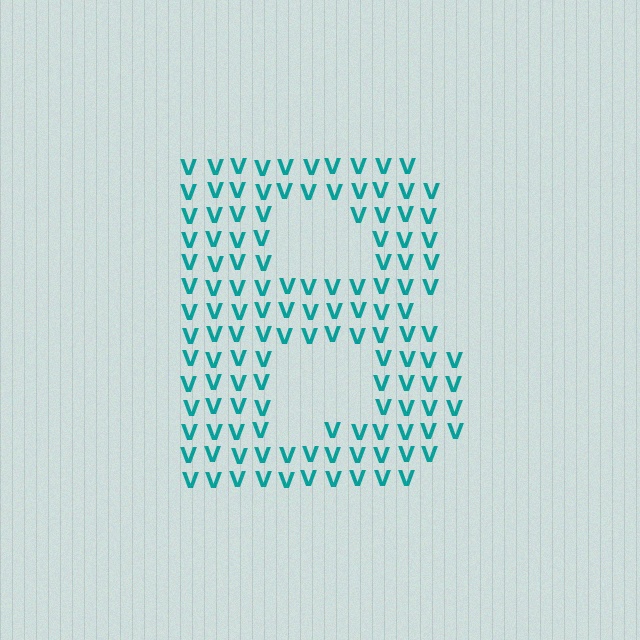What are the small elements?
The small elements are letter V's.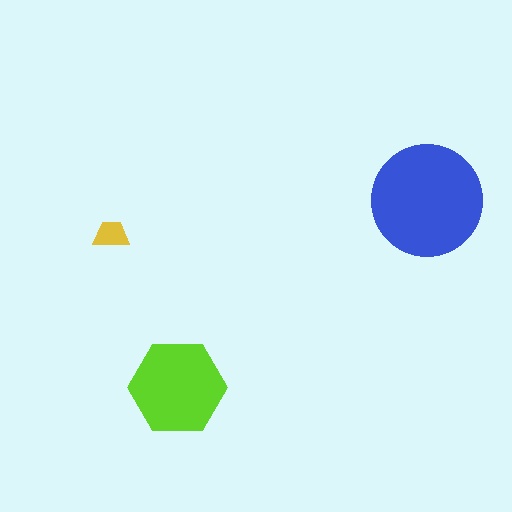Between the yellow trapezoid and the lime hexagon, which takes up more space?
The lime hexagon.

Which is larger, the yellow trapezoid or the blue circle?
The blue circle.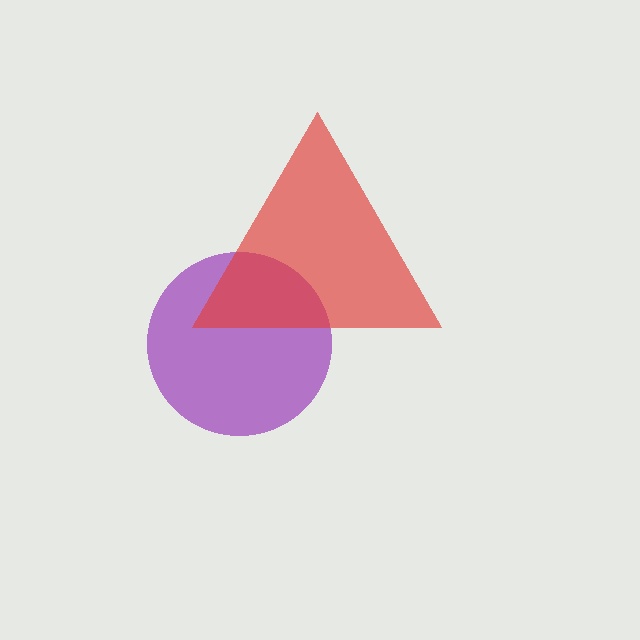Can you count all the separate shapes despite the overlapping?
Yes, there are 2 separate shapes.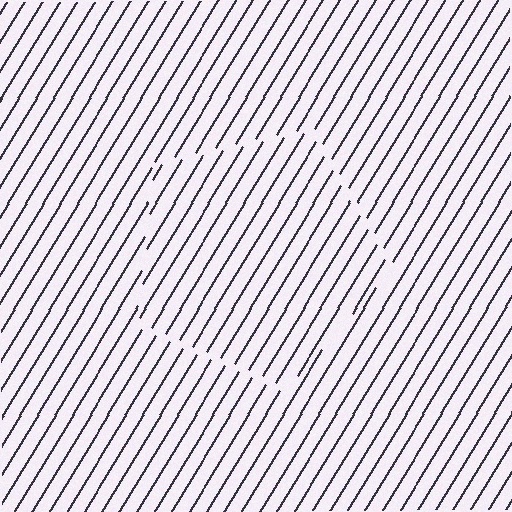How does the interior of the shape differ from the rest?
The interior of the shape contains the same grating, shifted by half a period — the contour is defined by the phase discontinuity where line-ends from the inner and outer gratings abut.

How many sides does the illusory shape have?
5 sides — the line-ends trace a pentagon.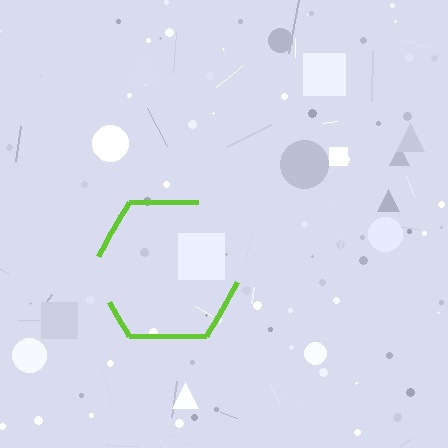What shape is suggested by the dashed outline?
The dashed outline suggests a hexagon.